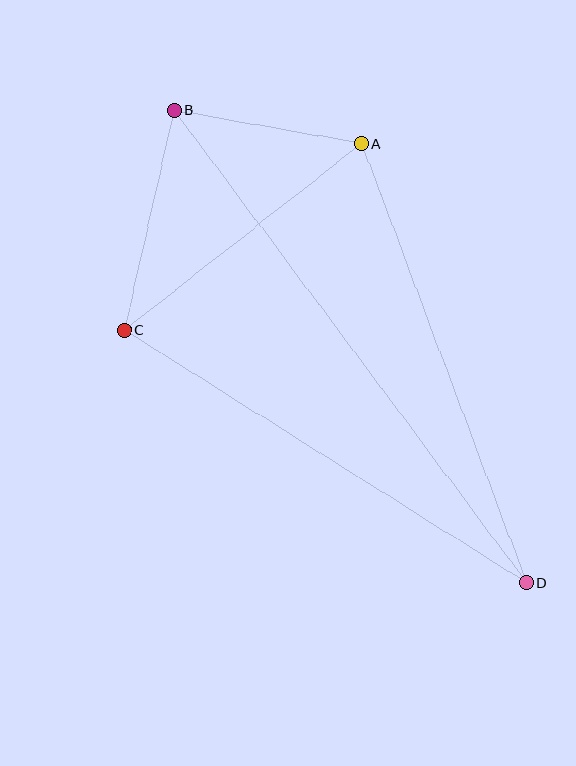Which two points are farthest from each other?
Points B and D are farthest from each other.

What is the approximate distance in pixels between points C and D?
The distance between C and D is approximately 475 pixels.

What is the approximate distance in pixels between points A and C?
The distance between A and C is approximately 302 pixels.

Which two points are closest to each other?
Points A and B are closest to each other.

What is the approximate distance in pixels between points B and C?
The distance between B and C is approximately 226 pixels.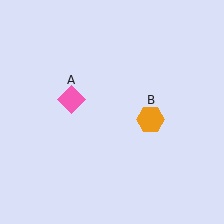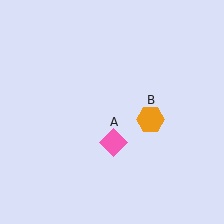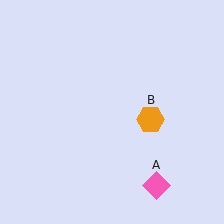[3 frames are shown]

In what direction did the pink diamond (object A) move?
The pink diamond (object A) moved down and to the right.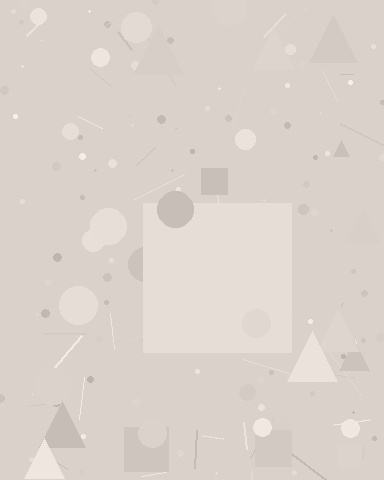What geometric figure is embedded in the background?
A square is embedded in the background.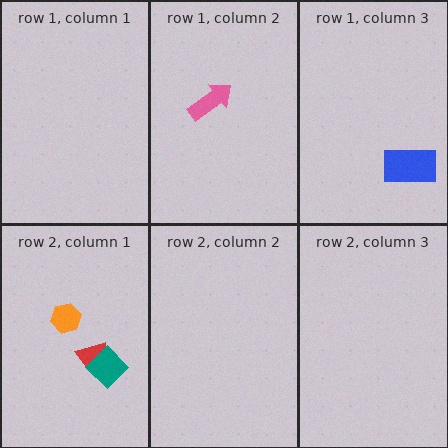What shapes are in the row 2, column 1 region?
The red trapezoid, the orange hexagon, the teal diamond.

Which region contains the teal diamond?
The row 2, column 1 region.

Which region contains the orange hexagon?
The row 2, column 1 region.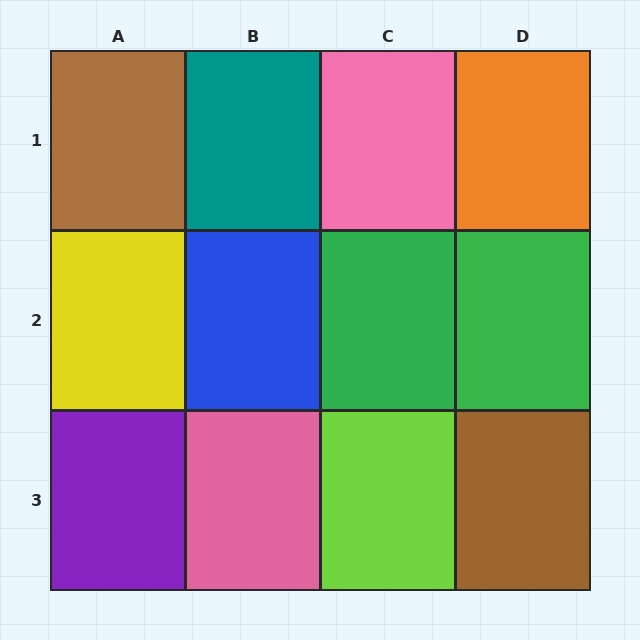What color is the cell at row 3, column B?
Pink.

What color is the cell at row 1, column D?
Orange.